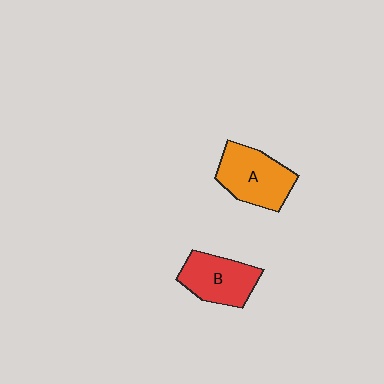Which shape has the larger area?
Shape A (orange).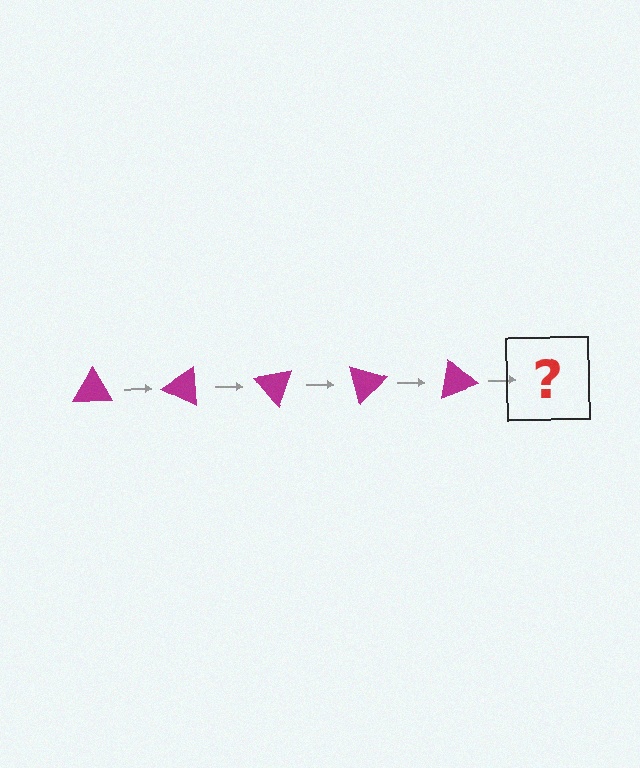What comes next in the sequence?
The next element should be a magenta triangle rotated 125 degrees.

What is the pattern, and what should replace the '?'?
The pattern is that the triangle rotates 25 degrees each step. The '?' should be a magenta triangle rotated 125 degrees.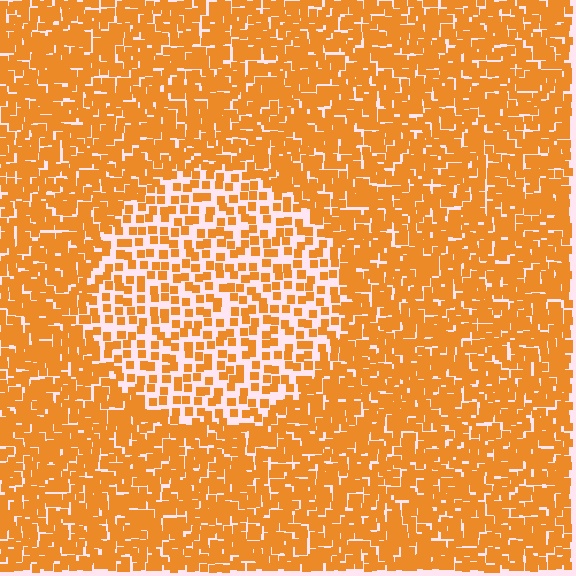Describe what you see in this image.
The image contains small orange elements arranged at two different densities. A circle-shaped region is visible where the elements are less densely packed than the surrounding area.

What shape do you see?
I see a circle.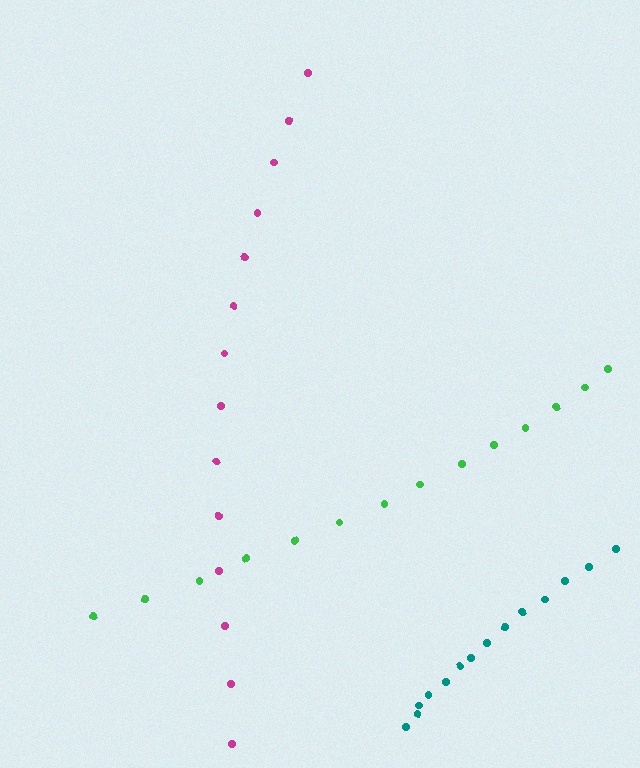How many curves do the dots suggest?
There are 3 distinct paths.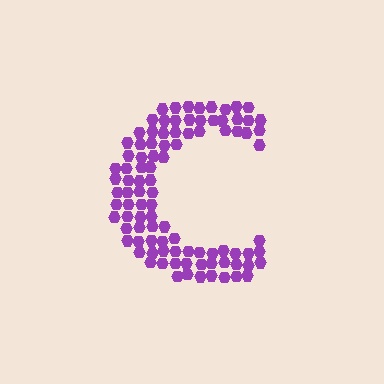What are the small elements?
The small elements are hexagons.